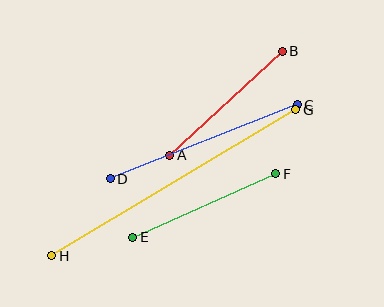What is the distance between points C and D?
The distance is approximately 201 pixels.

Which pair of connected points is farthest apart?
Points G and H are farthest apart.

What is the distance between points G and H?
The distance is approximately 284 pixels.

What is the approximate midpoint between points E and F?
The midpoint is at approximately (204, 206) pixels.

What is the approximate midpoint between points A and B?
The midpoint is at approximately (226, 103) pixels.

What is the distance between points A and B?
The distance is approximately 153 pixels.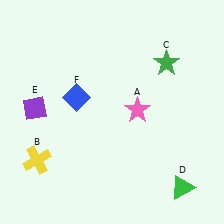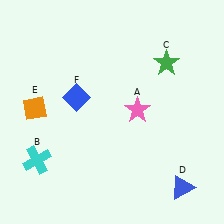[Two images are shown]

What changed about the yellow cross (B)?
In Image 1, B is yellow. In Image 2, it changed to cyan.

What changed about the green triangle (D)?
In Image 1, D is green. In Image 2, it changed to blue.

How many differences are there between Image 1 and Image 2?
There are 3 differences between the two images.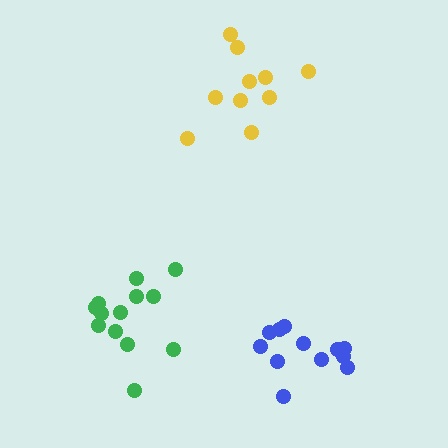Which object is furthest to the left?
The green cluster is leftmost.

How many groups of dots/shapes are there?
There are 3 groups.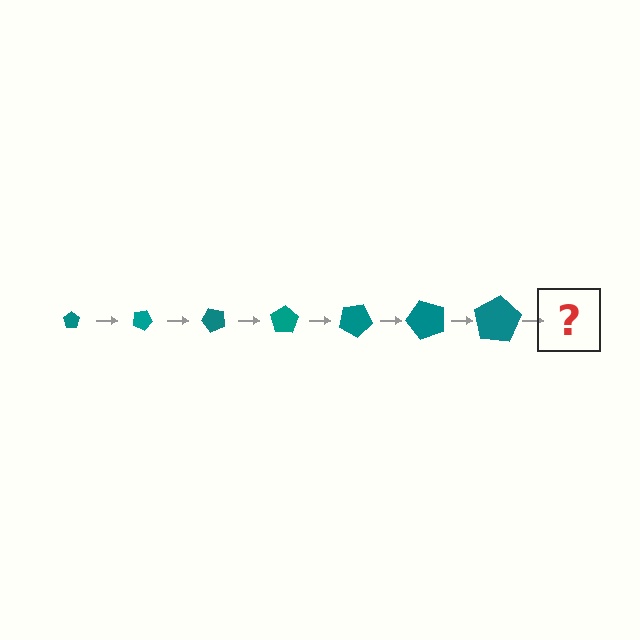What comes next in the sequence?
The next element should be a pentagon, larger than the previous one and rotated 175 degrees from the start.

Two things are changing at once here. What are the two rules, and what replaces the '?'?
The two rules are that the pentagon grows larger each step and it rotates 25 degrees each step. The '?' should be a pentagon, larger than the previous one and rotated 175 degrees from the start.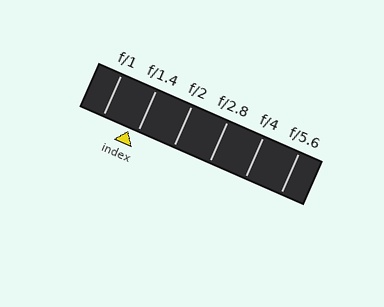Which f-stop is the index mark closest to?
The index mark is closest to f/1.4.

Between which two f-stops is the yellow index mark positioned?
The index mark is between f/1 and f/1.4.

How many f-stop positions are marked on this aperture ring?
There are 6 f-stop positions marked.